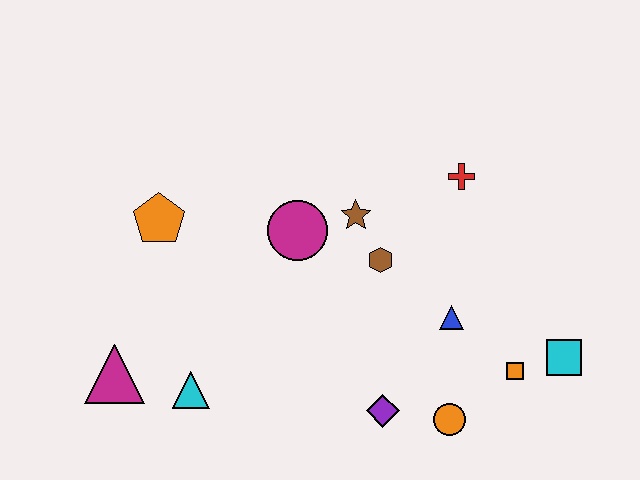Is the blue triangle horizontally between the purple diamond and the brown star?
No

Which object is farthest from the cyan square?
The magenta triangle is farthest from the cyan square.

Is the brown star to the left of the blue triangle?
Yes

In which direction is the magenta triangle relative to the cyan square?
The magenta triangle is to the left of the cyan square.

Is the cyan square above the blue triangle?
No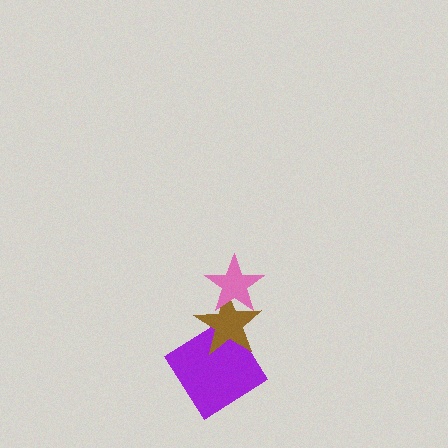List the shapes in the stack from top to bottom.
From top to bottom: the pink star, the brown star, the purple diamond.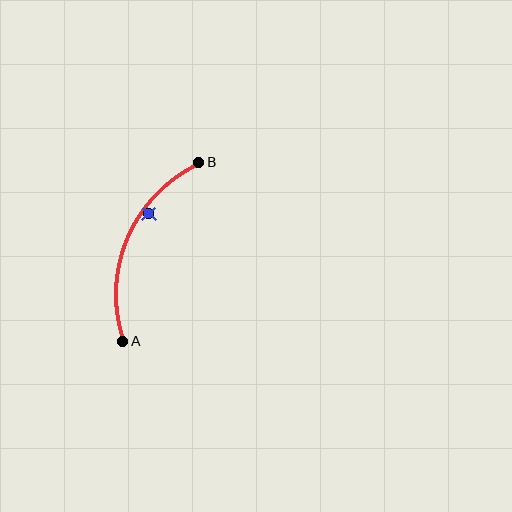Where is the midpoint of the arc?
The arc midpoint is the point on the curve farthest from the straight line joining A and B. It sits to the left of that line.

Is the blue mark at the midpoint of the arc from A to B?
No — the blue mark does not lie on the arc at all. It sits slightly inside the curve.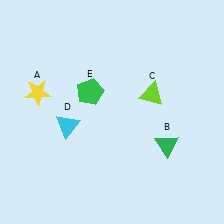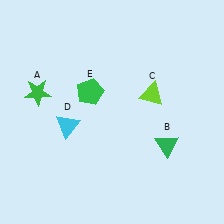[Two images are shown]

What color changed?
The star (A) changed from yellow in Image 1 to green in Image 2.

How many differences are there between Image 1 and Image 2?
There is 1 difference between the two images.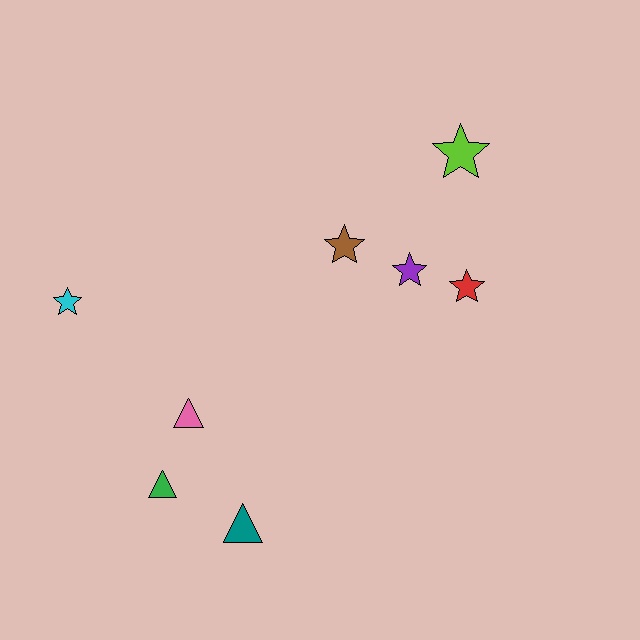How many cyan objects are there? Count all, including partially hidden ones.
There is 1 cyan object.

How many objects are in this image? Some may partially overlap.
There are 8 objects.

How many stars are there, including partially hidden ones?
There are 5 stars.